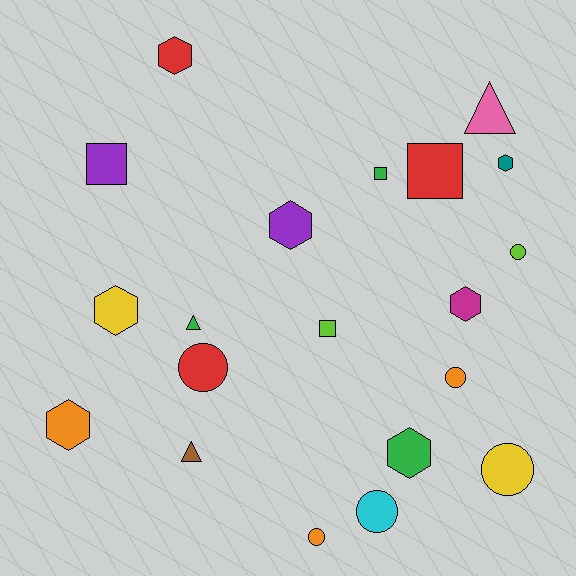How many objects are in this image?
There are 20 objects.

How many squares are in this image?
There are 4 squares.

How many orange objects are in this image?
There are 3 orange objects.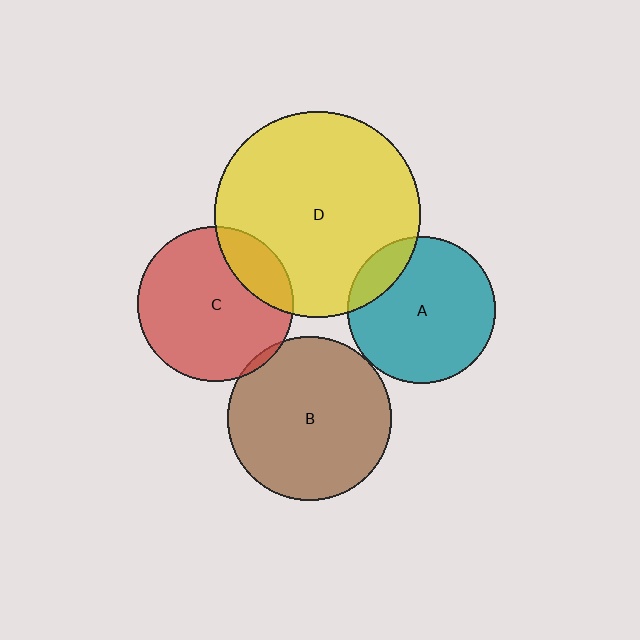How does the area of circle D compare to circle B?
Approximately 1.6 times.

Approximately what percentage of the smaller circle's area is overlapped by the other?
Approximately 5%.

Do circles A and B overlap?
Yes.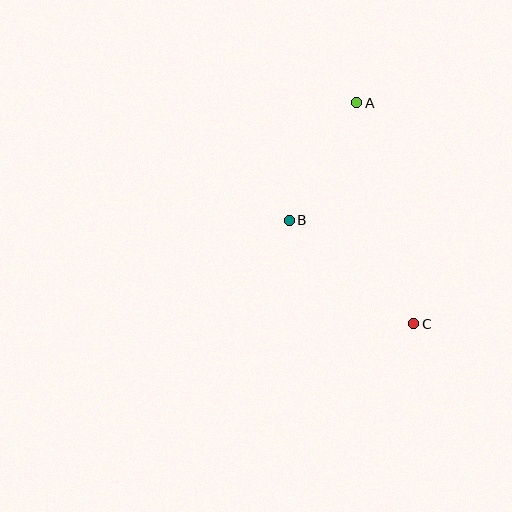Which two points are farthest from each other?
Points A and C are farthest from each other.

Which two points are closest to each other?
Points A and B are closest to each other.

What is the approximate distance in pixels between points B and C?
The distance between B and C is approximately 162 pixels.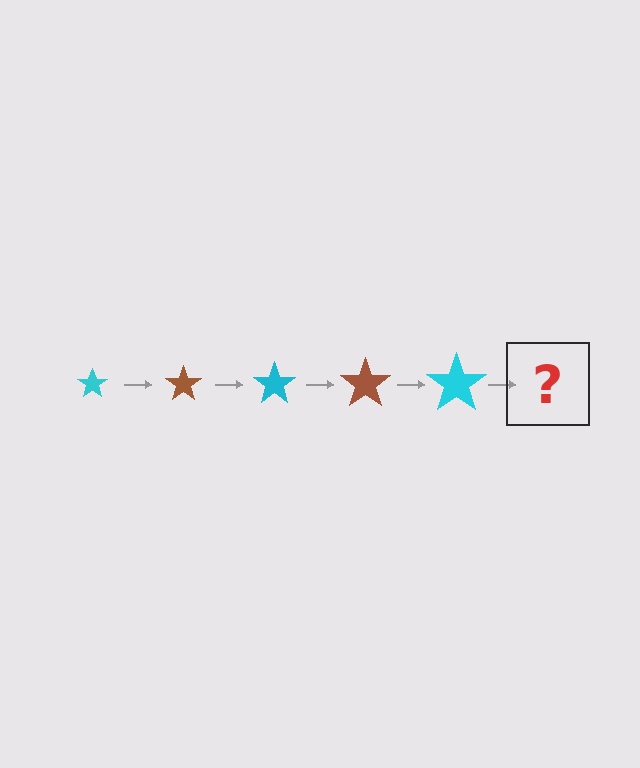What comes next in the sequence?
The next element should be a brown star, larger than the previous one.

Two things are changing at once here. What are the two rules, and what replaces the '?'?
The two rules are that the star grows larger each step and the color cycles through cyan and brown. The '?' should be a brown star, larger than the previous one.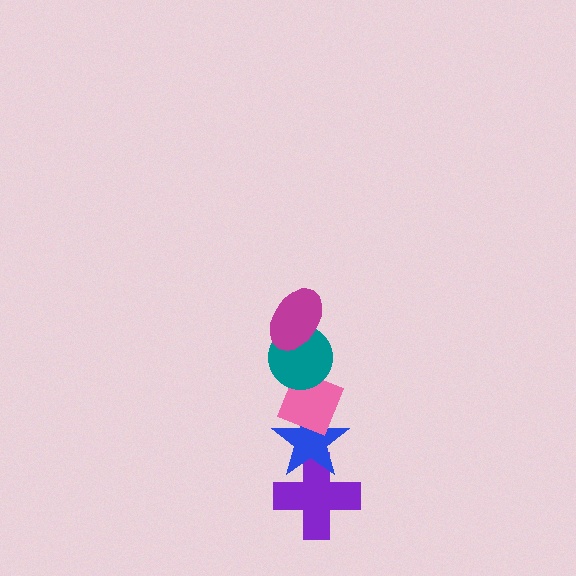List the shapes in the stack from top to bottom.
From top to bottom: the magenta ellipse, the teal circle, the pink diamond, the blue star, the purple cross.